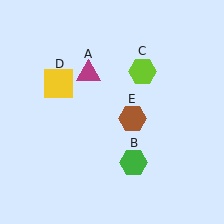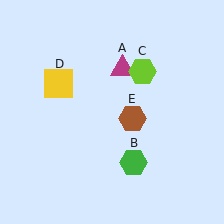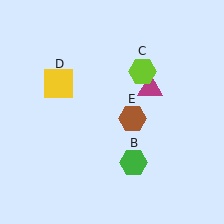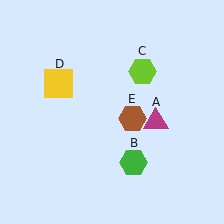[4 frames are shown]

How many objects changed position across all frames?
1 object changed position: magenta triangle (object A).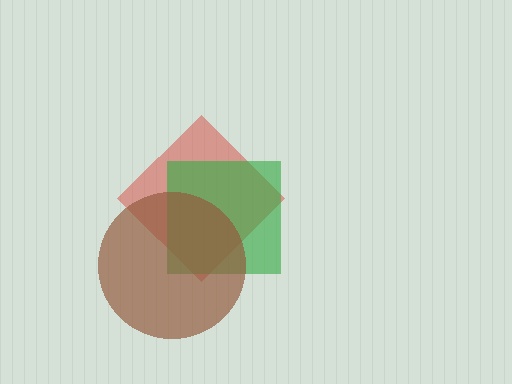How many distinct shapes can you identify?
There are 3 distinct shapes: a red diamond, a green square, a brown circle.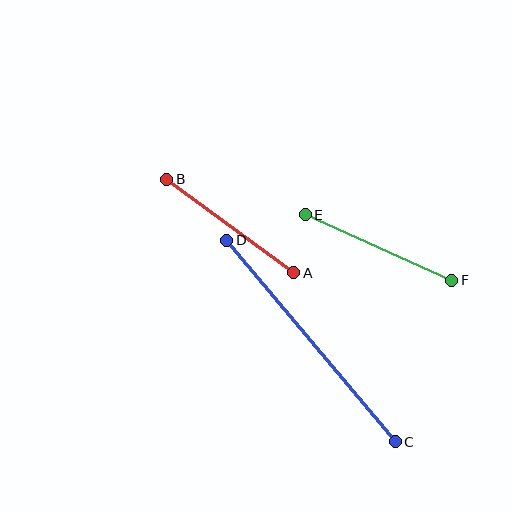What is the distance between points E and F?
The distance is approximately 161 pixels.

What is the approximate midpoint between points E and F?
The midpoint is at approximately (379, 248) pixels.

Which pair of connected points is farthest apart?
Points C and D are farthest apart.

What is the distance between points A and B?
The distance is approximately 158 pixels.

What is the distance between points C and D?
The distance is approximately 263 pixels.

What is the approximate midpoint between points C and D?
The midpoint is at approximately (311, 341) pixels.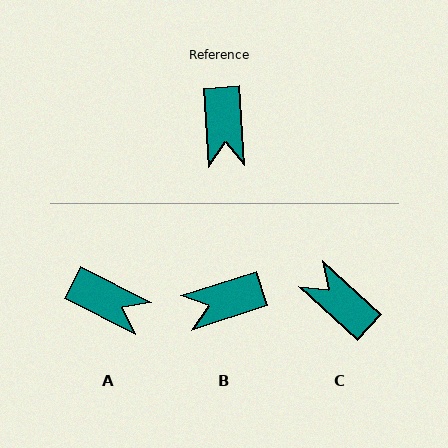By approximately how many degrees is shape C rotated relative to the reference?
Approximately 137 degrees clockwise.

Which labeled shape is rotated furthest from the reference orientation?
C, about 137 degrees away.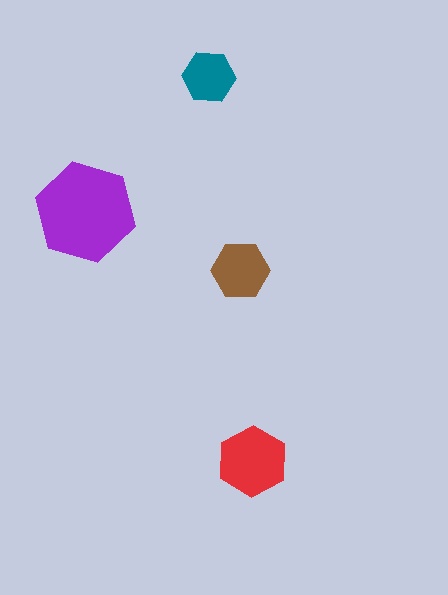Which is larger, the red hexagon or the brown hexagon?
The red one.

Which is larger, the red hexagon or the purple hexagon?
The purple one.